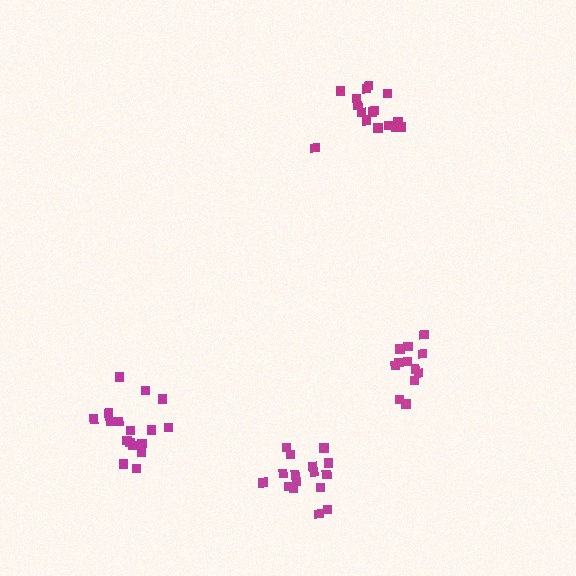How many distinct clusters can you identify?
There are 4 distinct clusters.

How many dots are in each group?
Group 1: 17 dots, Group 2: 12 dots, Group 3: 16 dots, Group 4: 16 dots (61 total).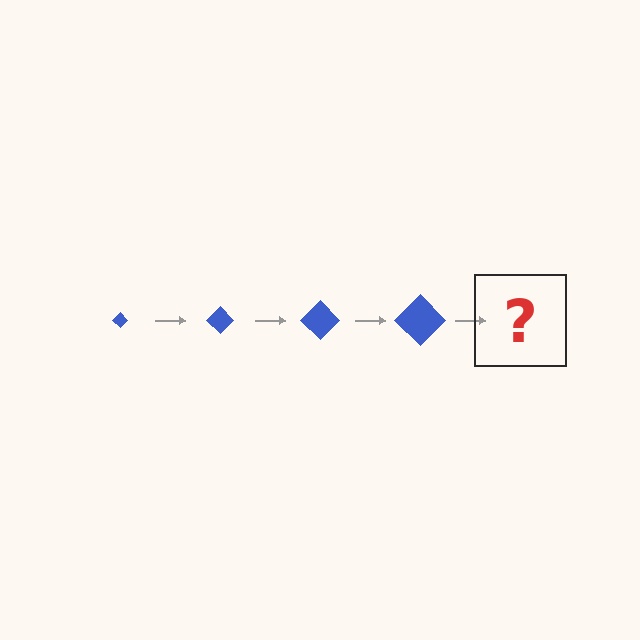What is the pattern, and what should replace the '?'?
The pattern is that the diamond gets progressively larger each step. The '?' should be a blue diamond, larger than the previous one.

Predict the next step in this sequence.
The next step is a blue diamond, larger than the previous one.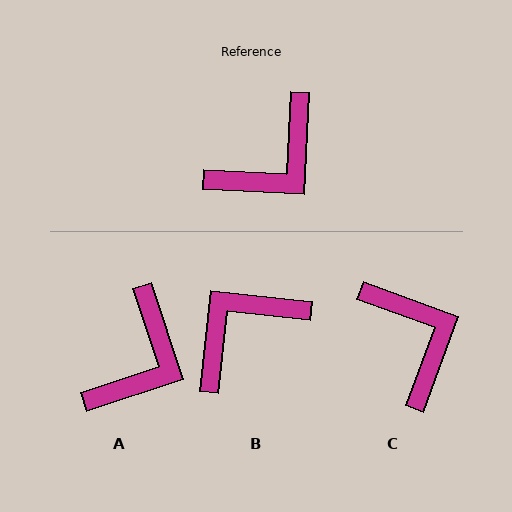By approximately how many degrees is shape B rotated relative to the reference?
Approximately 177 degrees counter-clockwise.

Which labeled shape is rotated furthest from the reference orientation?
B, about 177 degrees away.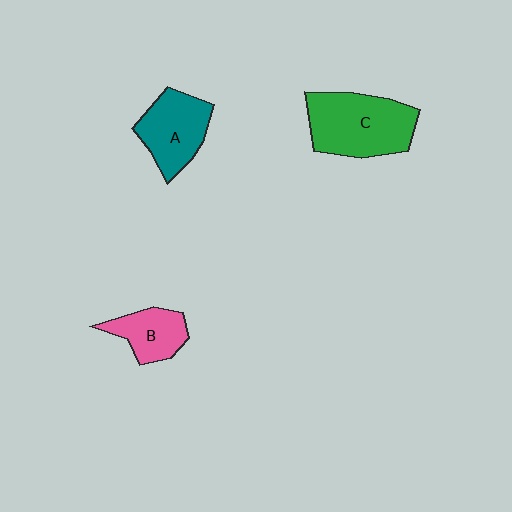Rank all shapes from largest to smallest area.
From largest to smallest: C (green), A (teal), B (pink).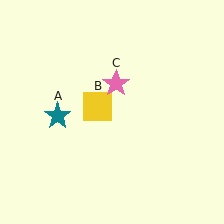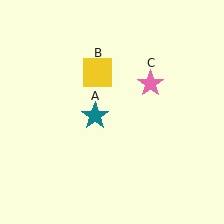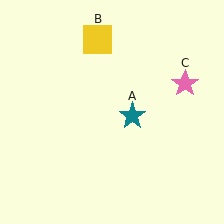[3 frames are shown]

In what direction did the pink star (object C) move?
The pink star (object C) moved right.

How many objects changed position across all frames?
3 objects changed position: teal star (object A), yellow square (object B), pink star (object C).